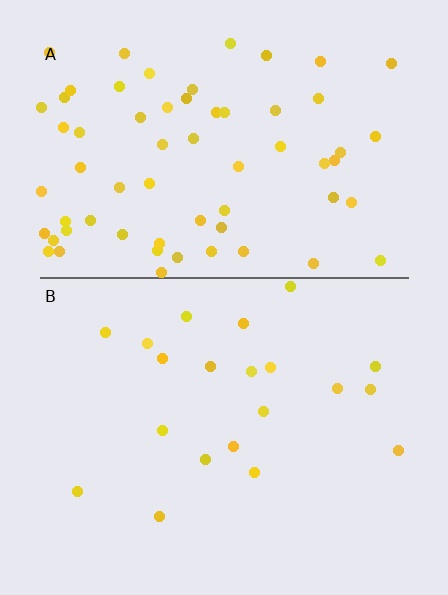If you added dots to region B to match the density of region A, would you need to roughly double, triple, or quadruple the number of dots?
Approximately triple.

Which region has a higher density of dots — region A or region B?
A (the top).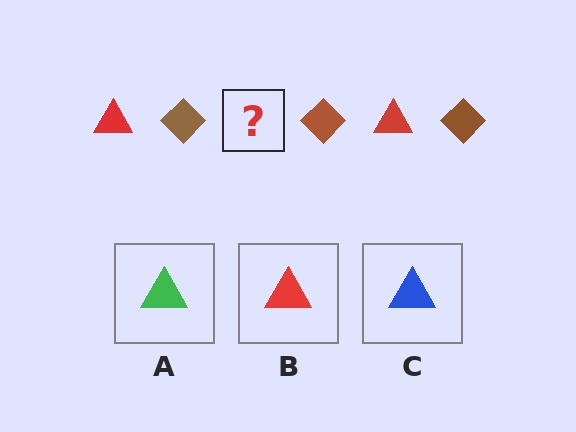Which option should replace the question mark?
Option B.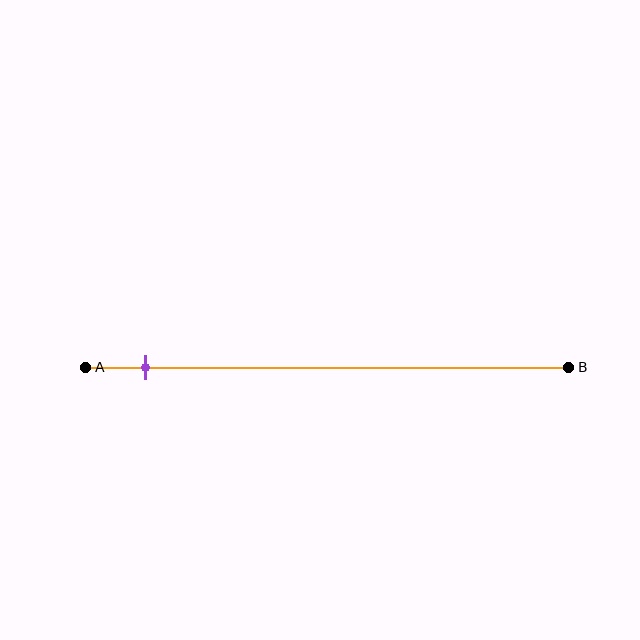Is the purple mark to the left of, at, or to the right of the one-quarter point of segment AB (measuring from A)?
The purple mark is to the left of the one-quarter point of segment AB.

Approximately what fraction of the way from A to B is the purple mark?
The purple mark is approximately 10% of the way from A to B.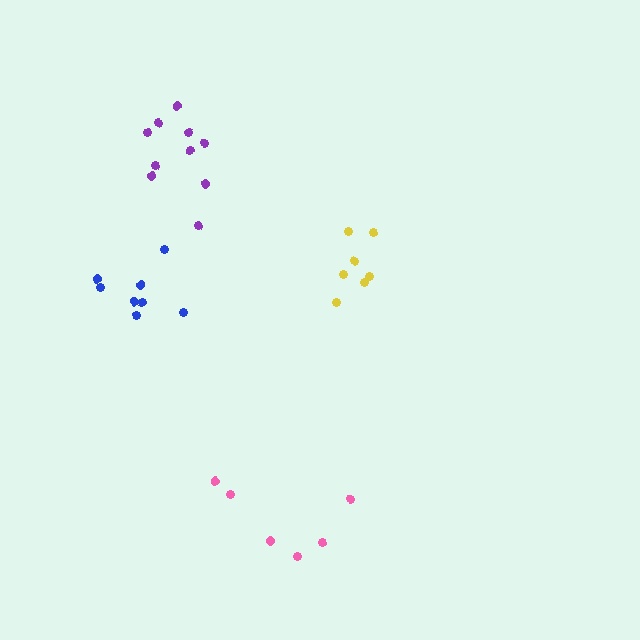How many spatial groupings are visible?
There are 4 spatial groupings.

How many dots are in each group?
Group 1: 6 dots, Group 2: 10 dots, Group 3: 8 dots, Group 4: 7 dots (31 total).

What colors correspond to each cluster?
The clusters are colored: pink, purple, blue, yellow.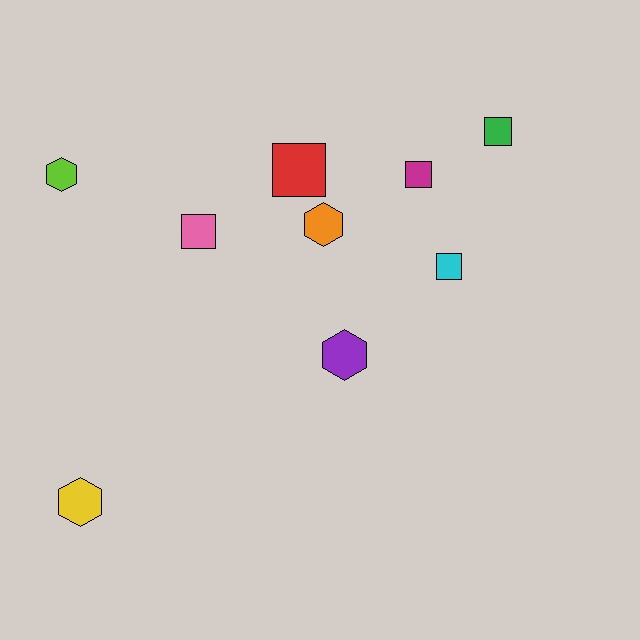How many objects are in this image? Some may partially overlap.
There are 9 objects.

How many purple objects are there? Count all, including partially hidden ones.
There is 1 purple object.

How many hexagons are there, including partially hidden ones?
There are 4 hexagons.